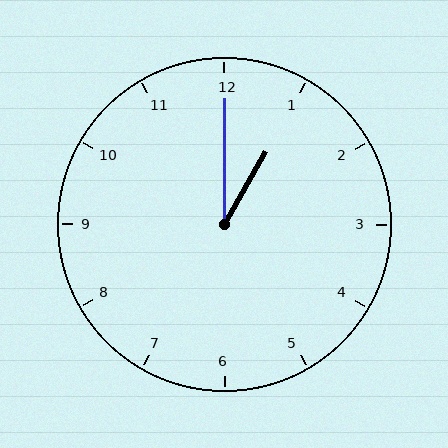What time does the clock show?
1:00.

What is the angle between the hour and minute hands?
Approximately 30 degrees.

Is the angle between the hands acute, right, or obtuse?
It is acute.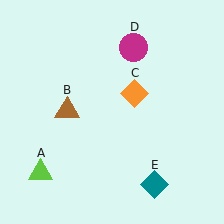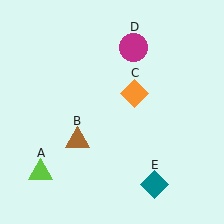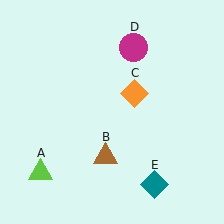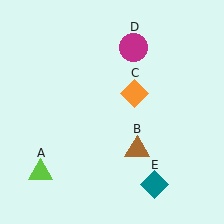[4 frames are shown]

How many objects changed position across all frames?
1 object changed position: brown triangle (object B).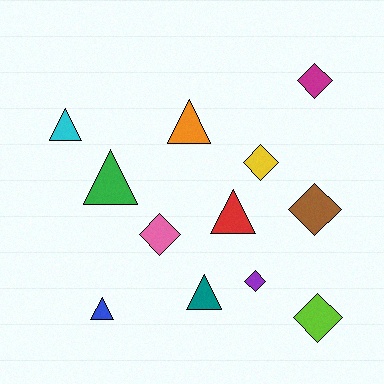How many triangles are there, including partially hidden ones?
There are 6 triangles.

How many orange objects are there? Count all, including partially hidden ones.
There is 1 orange object.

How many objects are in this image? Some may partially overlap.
There are 12 objects.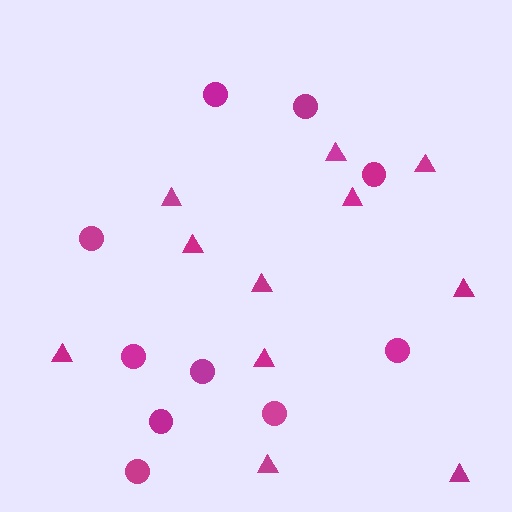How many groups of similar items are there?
There are 2 groups: one group of triangles (11) and one group of circles (10).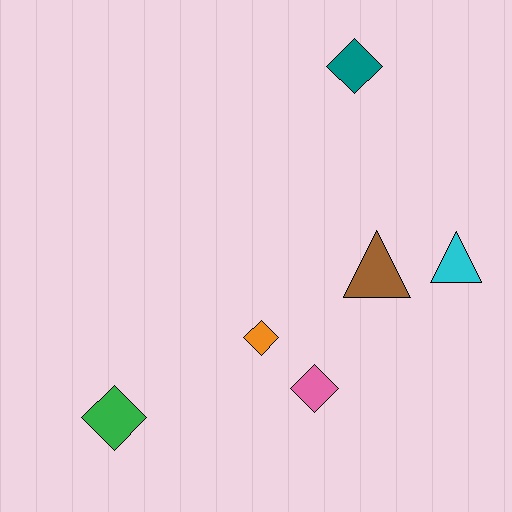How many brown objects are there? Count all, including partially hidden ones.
There is 1 brown object.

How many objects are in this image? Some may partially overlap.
There are 6 objects.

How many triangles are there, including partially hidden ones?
There are 2 triangles.